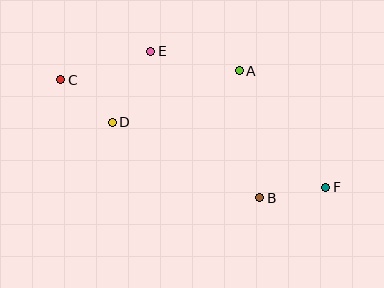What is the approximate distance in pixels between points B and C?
The distance between B and C is approximately 231 pixels.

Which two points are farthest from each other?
Points C and F are farthest from each other.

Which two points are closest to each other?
Points C and D are closest to each other.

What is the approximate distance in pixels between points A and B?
The distance between A and B is approximately 128 pixels.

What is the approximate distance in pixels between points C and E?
The distance between C and E is approximately 94 pixels.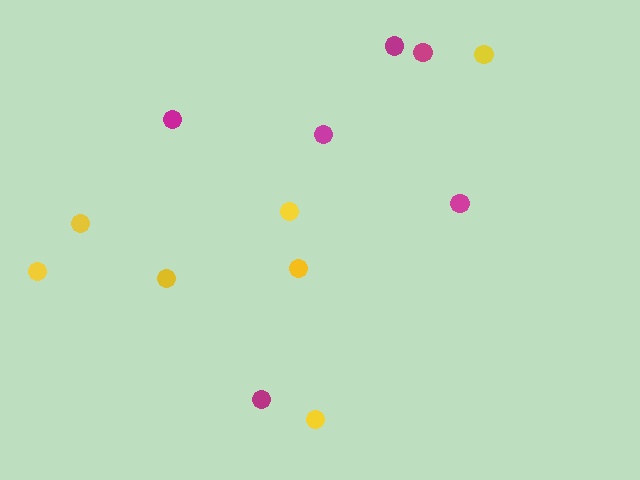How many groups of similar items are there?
There are 2 groups: one group of yellow circles (7) and one group of magenta circles (6).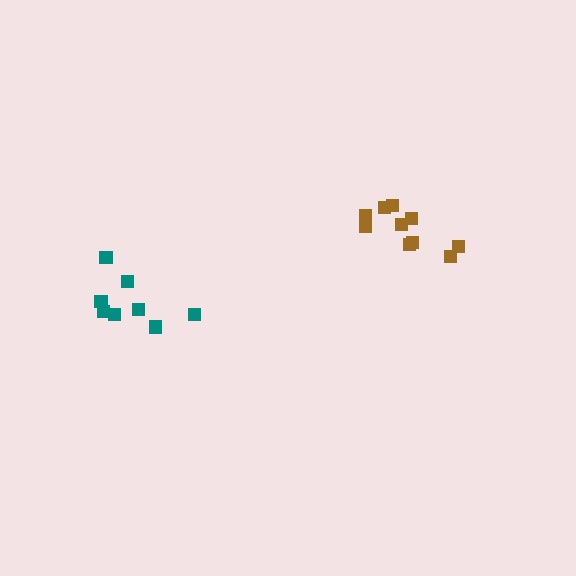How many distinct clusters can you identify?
There are 2 distinct clusters.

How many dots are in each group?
Group 1: 10 dots, Group 2: 8 dots (18 total).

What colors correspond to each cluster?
The clusters are colored: brown, teal.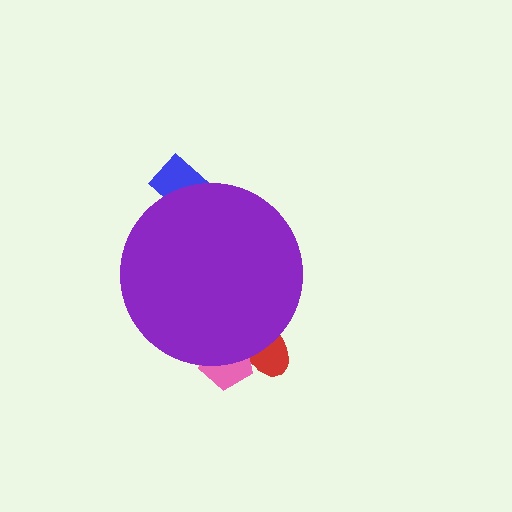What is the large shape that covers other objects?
A purple circle.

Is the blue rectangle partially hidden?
Yes, the blue rectangle is partially hidden behind the purple circle.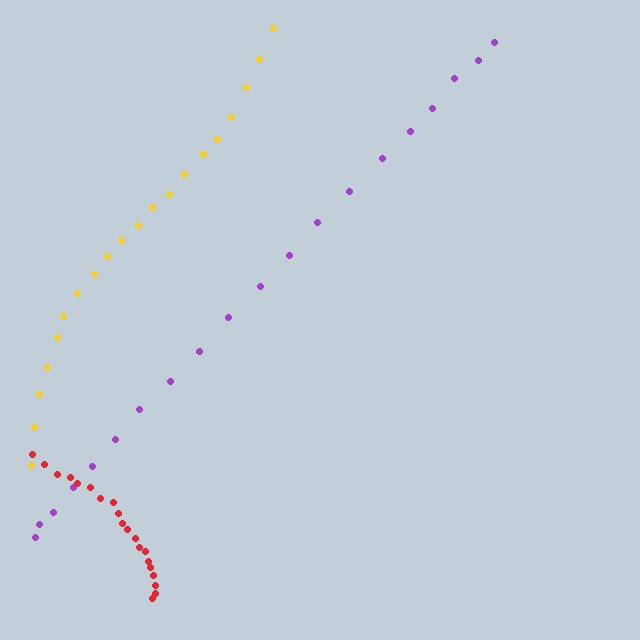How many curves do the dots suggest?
There are 3 distinct paths.